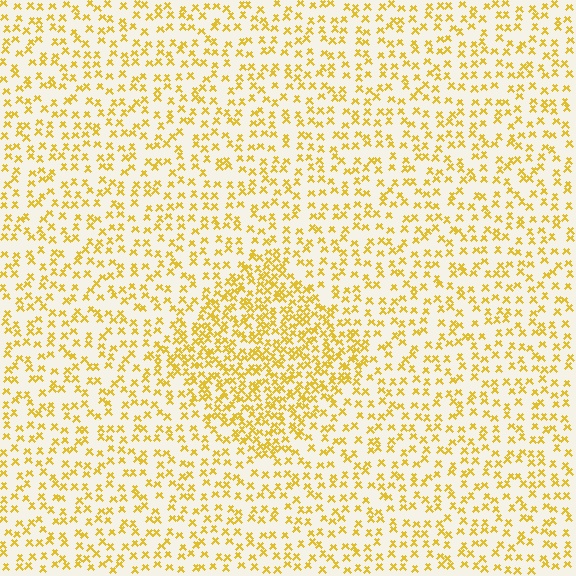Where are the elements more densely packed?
The elements are more densely packed inside the diamond boundary.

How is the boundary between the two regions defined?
The boundary is defined by a change in element density (approximately 2.0x ratio). All elements are the same color, size, and shape.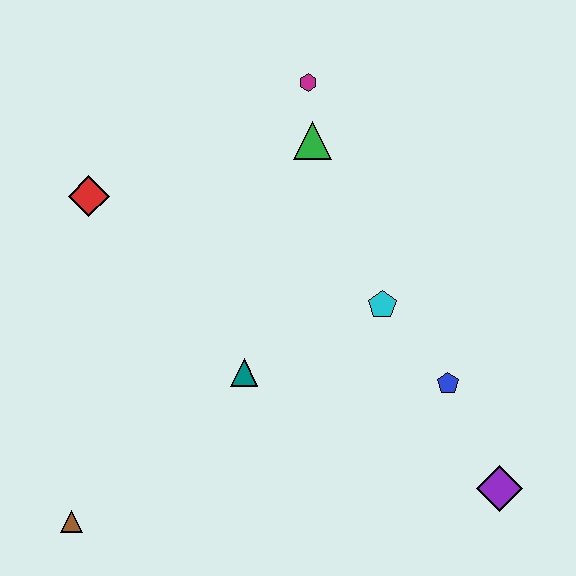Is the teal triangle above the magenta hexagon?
No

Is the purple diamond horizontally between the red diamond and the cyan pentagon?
No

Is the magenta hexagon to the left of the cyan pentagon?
Yes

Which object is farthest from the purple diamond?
The red diamond is farthest from the purple diamond.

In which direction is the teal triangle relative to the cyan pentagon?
The teal triangle is to the left of the cyan pentagon.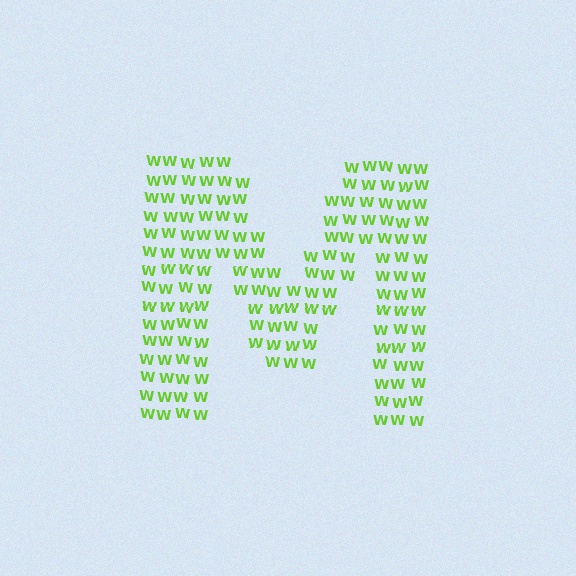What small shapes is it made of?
It is made of small letter W's.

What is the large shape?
The large shape is the letter M.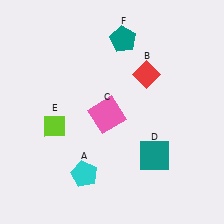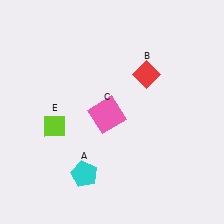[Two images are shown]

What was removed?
The teal square (D), the teal pentagon (F) were removed in Image 2.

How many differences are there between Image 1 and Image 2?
There are 2 differences between the two images.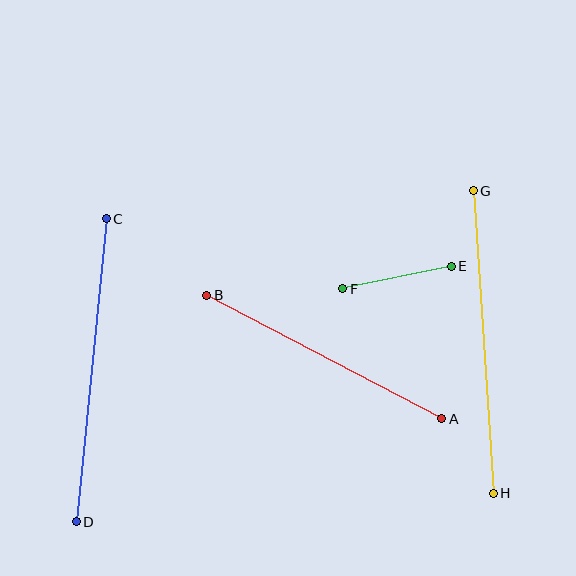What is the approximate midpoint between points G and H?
The midpoint is at approximately (483, 342) pixels.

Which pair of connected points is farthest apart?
Points C and D are farthest apart.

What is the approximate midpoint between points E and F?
The midpoint is at approximately (397, 278) pixels.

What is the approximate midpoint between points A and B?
The midpoint is at approximately (324, 357) pixels.